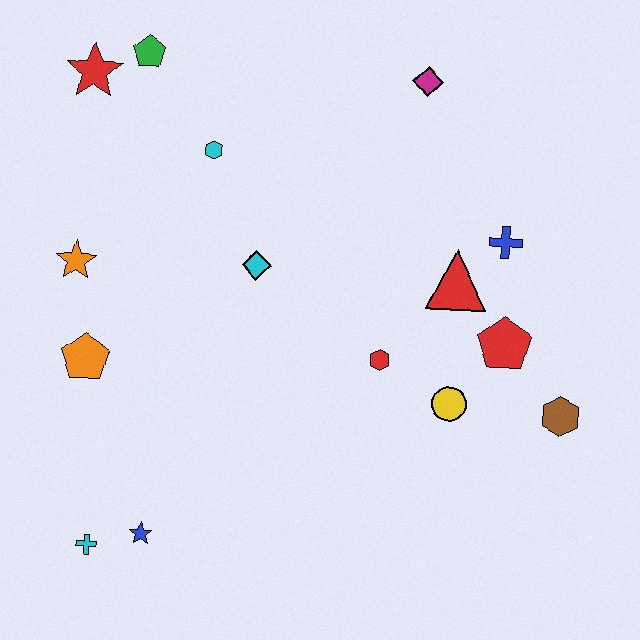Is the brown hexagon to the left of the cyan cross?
No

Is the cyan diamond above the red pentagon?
Yes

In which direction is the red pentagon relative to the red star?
The red pentagon is to the right of the red star.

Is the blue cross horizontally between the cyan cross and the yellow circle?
No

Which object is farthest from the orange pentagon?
The brown hexagon is farthest from the orange pentagon.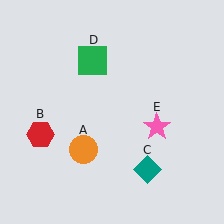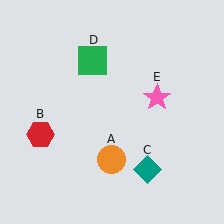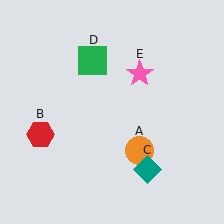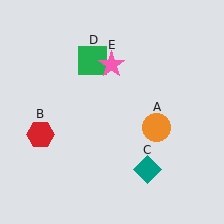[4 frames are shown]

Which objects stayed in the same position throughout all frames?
Red hexagon (object B) and teal diamond (object C) and green square (object D) remained stationary.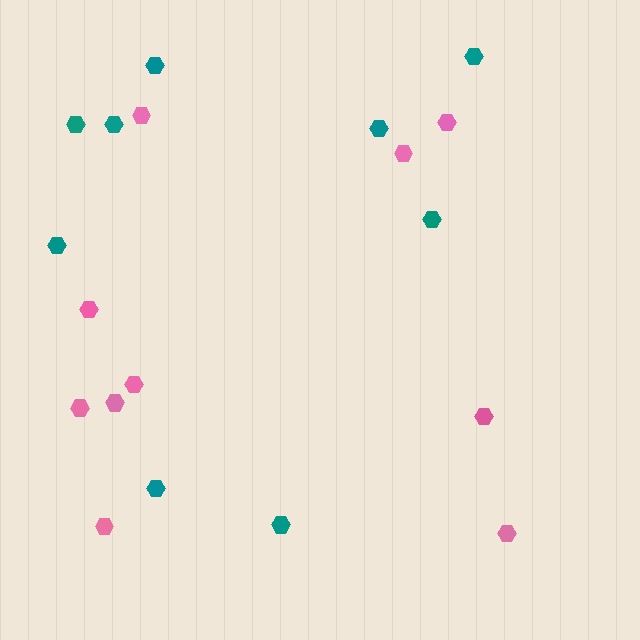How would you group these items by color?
There are 2 groups: one group of teal hexagons (9) and one group of pink hexagons (10).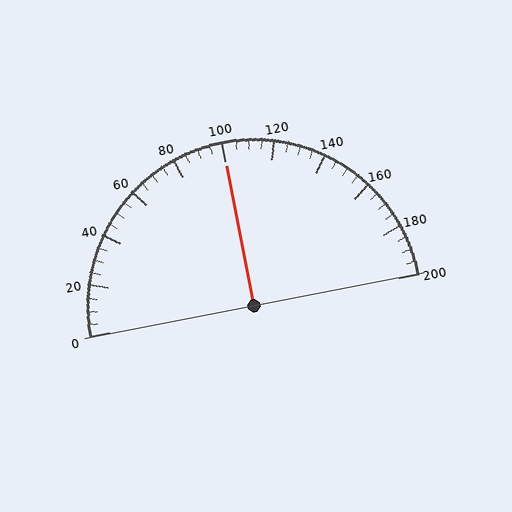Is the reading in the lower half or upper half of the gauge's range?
The reading is in the upper half of the range (0 to 200).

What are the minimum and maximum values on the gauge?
The gauge ranges from 0 to 200.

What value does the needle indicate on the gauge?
The needle indicates approximately 100.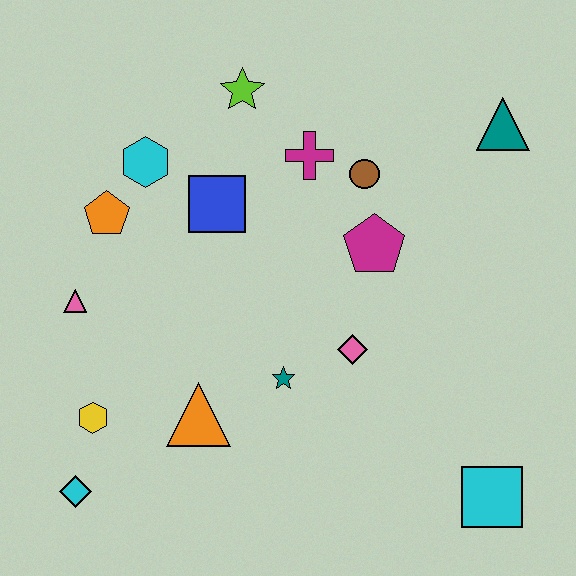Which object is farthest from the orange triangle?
The teal triangle is farthest from the orange triangle.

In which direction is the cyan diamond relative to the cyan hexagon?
The cyan diamond is below the cyan hexagon.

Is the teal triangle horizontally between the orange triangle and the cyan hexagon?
No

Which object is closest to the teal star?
The pink diamond is closest to the teal star.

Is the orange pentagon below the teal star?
No